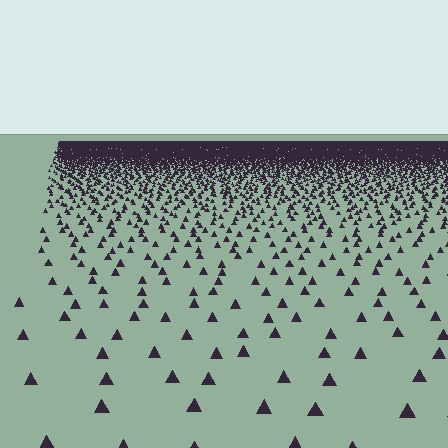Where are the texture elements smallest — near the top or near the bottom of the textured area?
Near the top.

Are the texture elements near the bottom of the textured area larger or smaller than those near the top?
Larger. Near the bottom, elements are closer to the viewer and appear at a bigger on-screen size.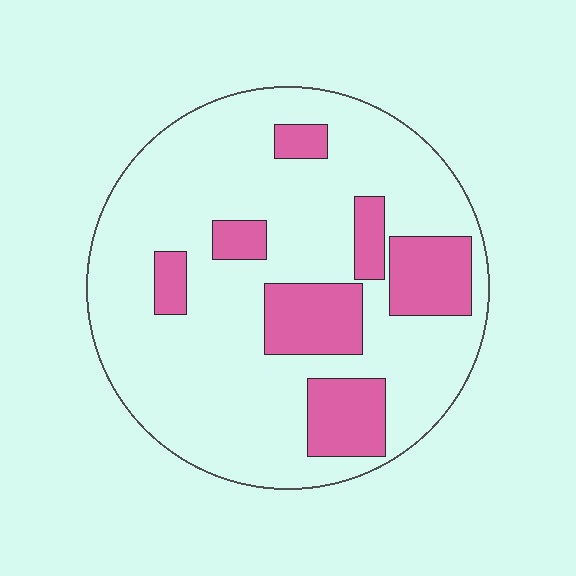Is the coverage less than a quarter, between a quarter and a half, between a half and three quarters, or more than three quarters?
Less than a quarter.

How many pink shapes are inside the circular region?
7.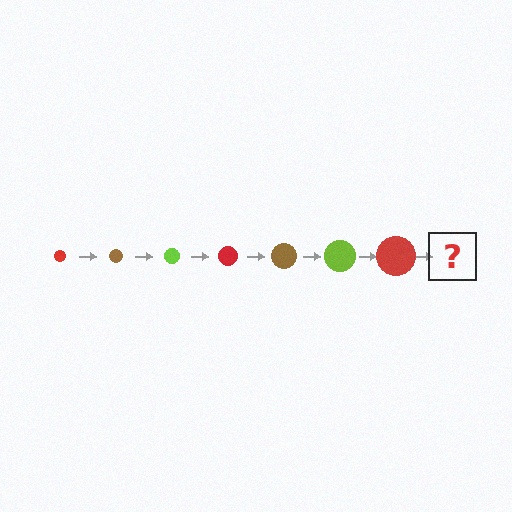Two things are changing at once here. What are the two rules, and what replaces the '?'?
The two rules are that the circle grows larger each step and the color cycles through red, brown, and lime. The '?' should be a brown circle, larger than the previous one.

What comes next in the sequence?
The next element should be a brown circle, larger than the previous one.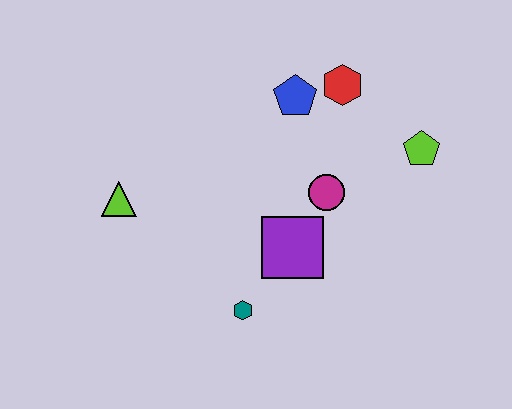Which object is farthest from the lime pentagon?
The lime triangle is farthest from the lime pentagon.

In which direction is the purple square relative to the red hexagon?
The purple square is below the red hexagon.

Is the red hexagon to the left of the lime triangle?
No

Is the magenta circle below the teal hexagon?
No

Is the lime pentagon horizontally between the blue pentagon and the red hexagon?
No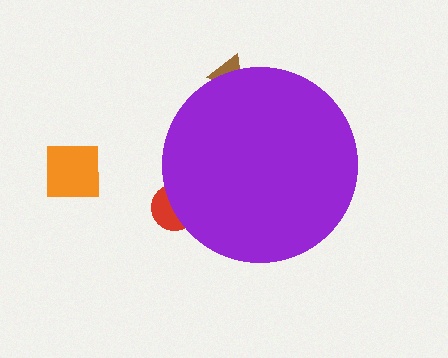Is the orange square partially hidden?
No, the orange square is fully visible.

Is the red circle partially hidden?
Yes, the red circle is partially hidden behind the purple circle.